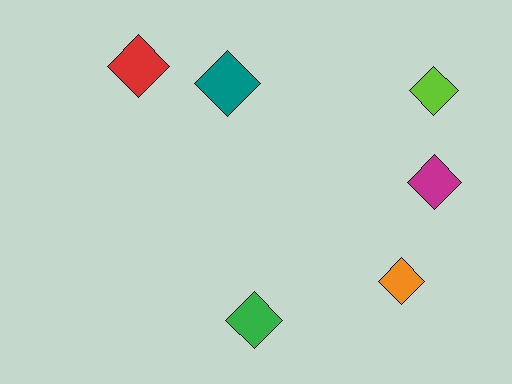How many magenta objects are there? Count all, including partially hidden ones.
There is 1 magenta object.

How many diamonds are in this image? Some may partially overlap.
There are 6 diamonds.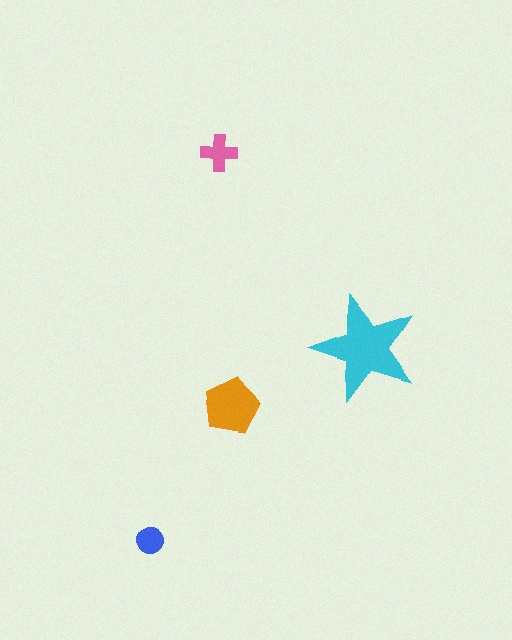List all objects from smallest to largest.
The blue circle, the pink cross, the orange pentagon, the cyan star.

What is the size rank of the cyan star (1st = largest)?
1st.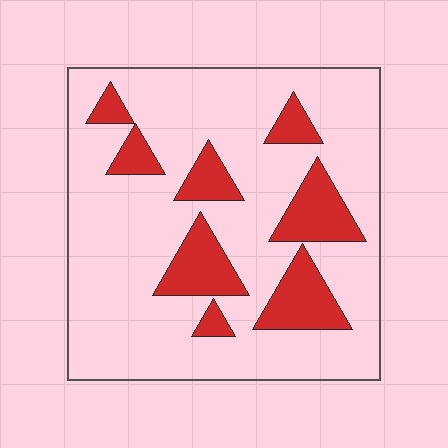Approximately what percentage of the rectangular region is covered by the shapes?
Approximately 20%.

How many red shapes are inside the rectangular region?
8.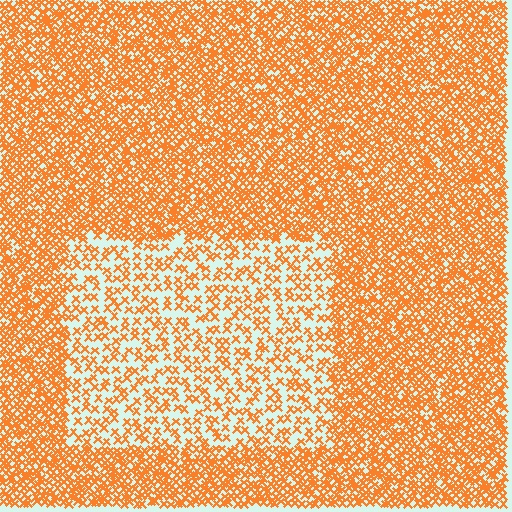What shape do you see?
I see a rectangle.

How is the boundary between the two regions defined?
The boundary is defined by a change in element density (approximately 2.3x ratio). All elements are the same color, size, and shape.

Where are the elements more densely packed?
The elements are more densely packed outside the rectangle boundary.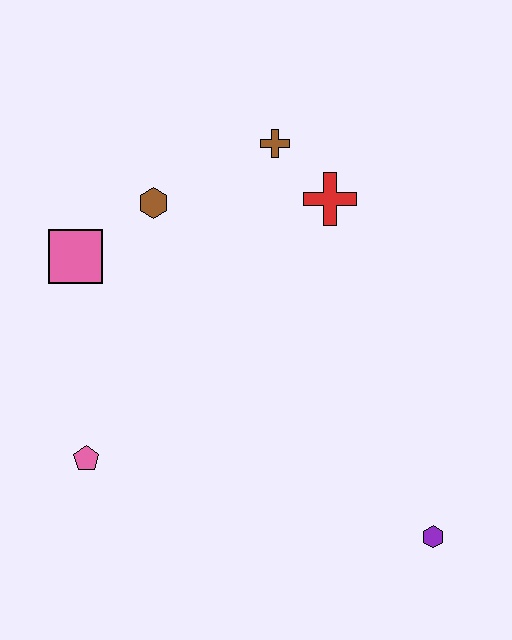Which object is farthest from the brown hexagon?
The purple hexagon is farthest from the brown hexagon.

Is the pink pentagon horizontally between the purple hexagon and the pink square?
Yes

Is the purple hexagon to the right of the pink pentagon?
Yes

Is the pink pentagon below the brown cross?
Yes